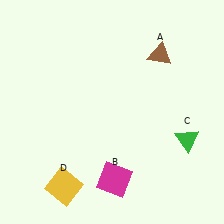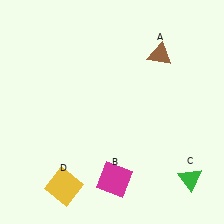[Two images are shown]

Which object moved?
The green triangle (C) moved down.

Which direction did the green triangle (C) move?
The green triangle (C) moved down.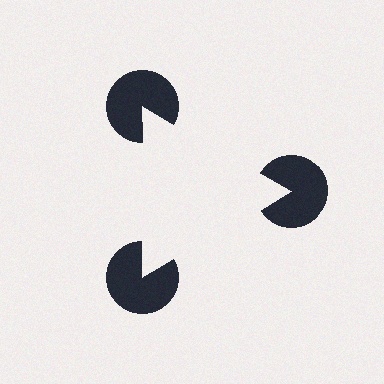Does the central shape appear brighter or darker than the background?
It typically appears slightly brighter than the background, even though no actual brightness change is drawn.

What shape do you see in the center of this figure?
An illusory triangle — its edges are inferred from the aligned wedge cuts in the pac-man discs, not physically drawn.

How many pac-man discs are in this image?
There are 3 — one at each vertex of the illusory triangle.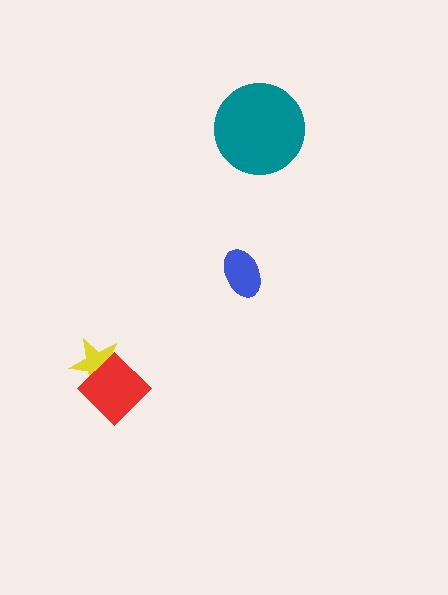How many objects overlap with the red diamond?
1 object overlaps with the red diamond.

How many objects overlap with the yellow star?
1 object overlaps with the yellow star.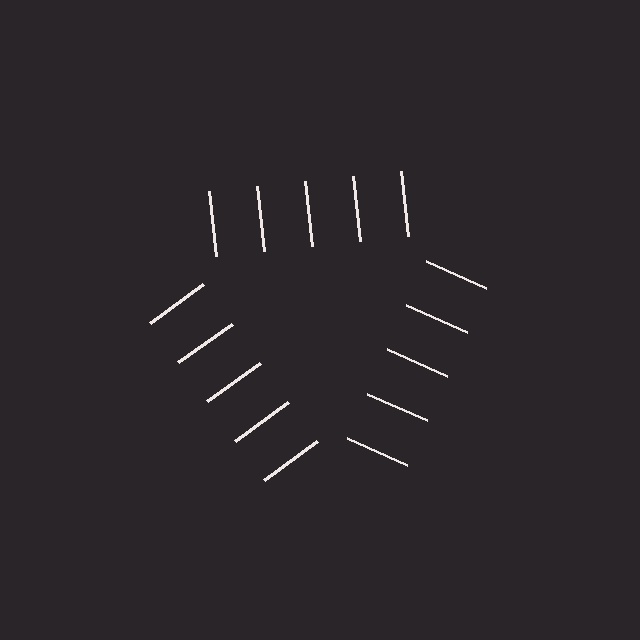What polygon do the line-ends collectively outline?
An illusory triangle — the line segments terminate on its edges but no continuous stroke is drawn.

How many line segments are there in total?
15 — 5 along each of the 3 edges.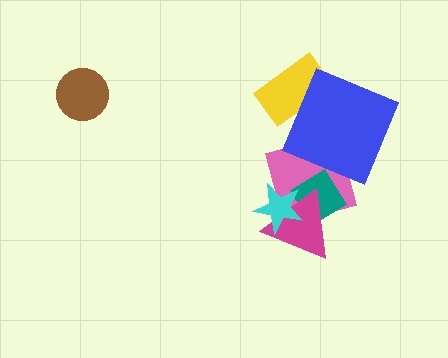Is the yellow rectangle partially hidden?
Yes, it is partially covered by another shape.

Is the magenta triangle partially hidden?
Yes, it is partially covered by another shape.